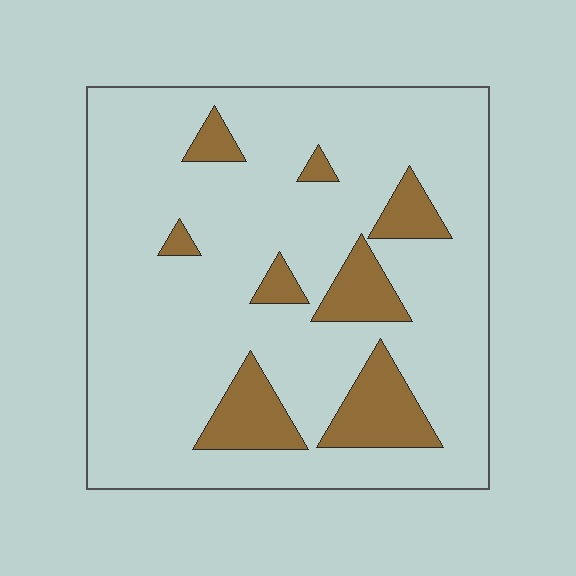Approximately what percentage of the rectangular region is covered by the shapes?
Approximately 15%.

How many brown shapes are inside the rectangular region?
8.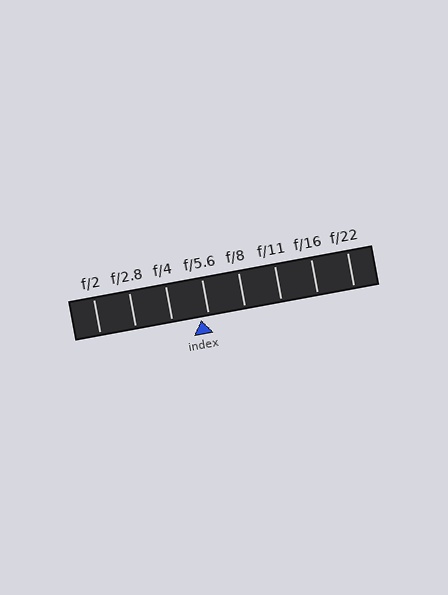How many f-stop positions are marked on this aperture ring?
There are 8 f-stop positions marked.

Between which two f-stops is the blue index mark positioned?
The index mark is between f/4 and f/5.6.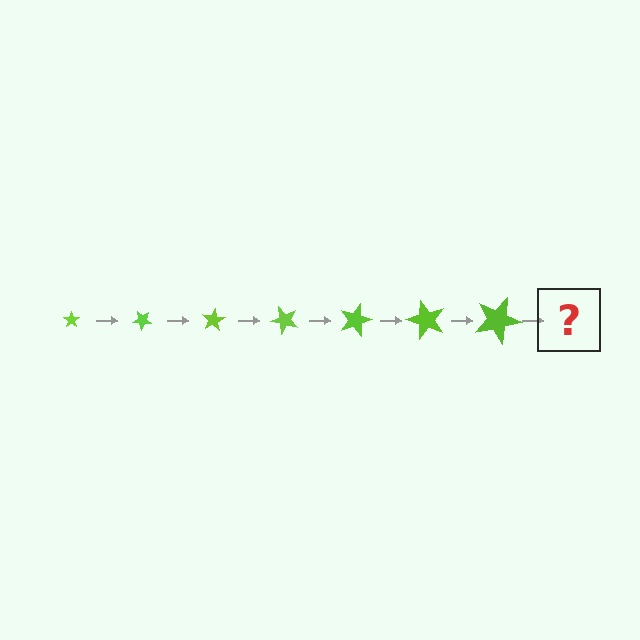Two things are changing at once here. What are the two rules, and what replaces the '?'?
The two rules are that the star grows larger each step and it rotates 40 degrees each step. The '?' should be a star, larger than the previous one and rotated 280 degrees from the start.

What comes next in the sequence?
The next element should be a star, larger than the previous one and rotated 280 degrees from the start.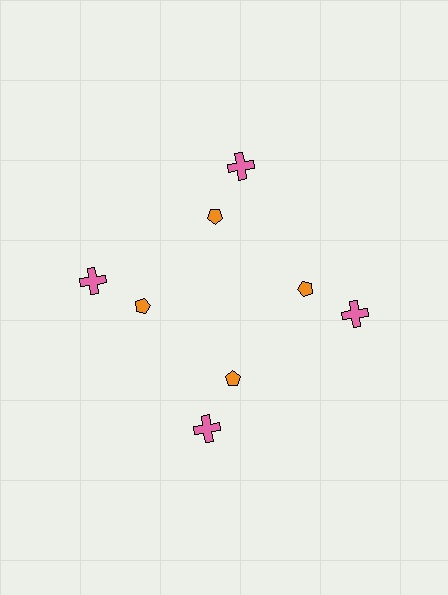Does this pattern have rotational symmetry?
Yes, this pattern has 4-fold rotational symmetry. It looks the same after rotating 90 degrees around the center.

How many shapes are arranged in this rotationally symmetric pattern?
There are 8 shapes, arranged in 4 groups of 2.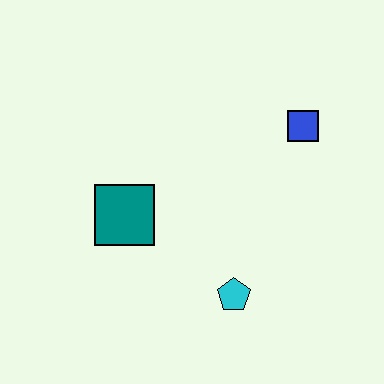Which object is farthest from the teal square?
The blue square is farthest from the teal square.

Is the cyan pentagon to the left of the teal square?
No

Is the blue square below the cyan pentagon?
No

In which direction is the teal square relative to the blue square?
The teal square is to the left of the blue square.